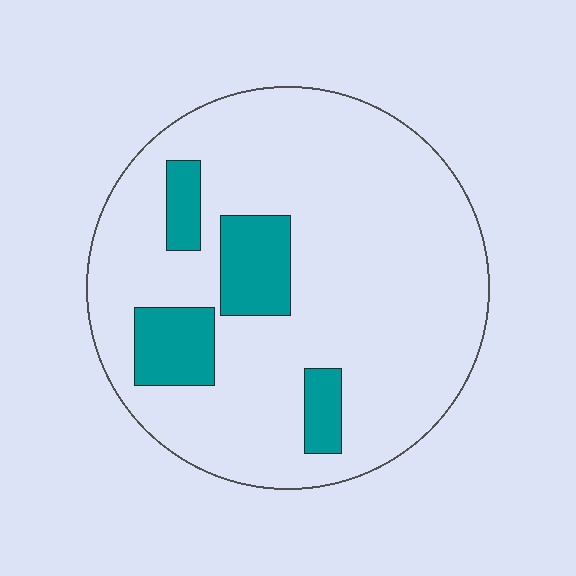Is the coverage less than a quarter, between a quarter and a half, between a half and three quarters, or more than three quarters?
Less than a quarter.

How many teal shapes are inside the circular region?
4.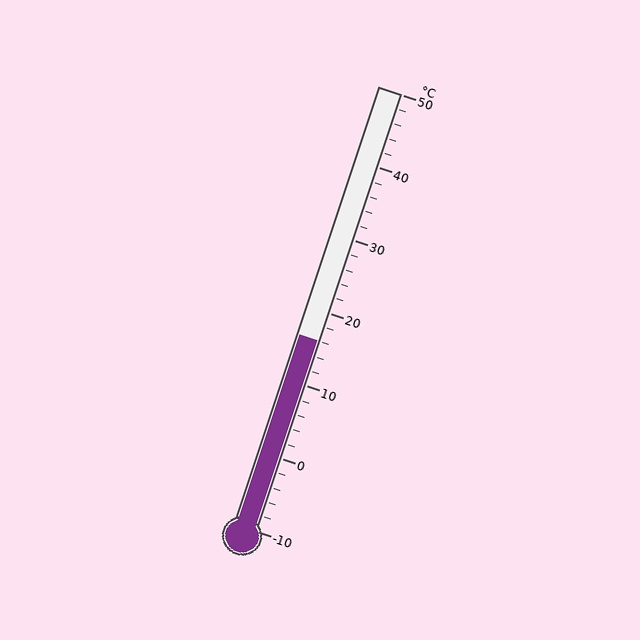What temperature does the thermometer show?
The thermometer shows approximately 16°C.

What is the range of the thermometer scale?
The thermometer scale ranges from -10°C to 50°C.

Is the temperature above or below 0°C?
The temperature is above 0°C.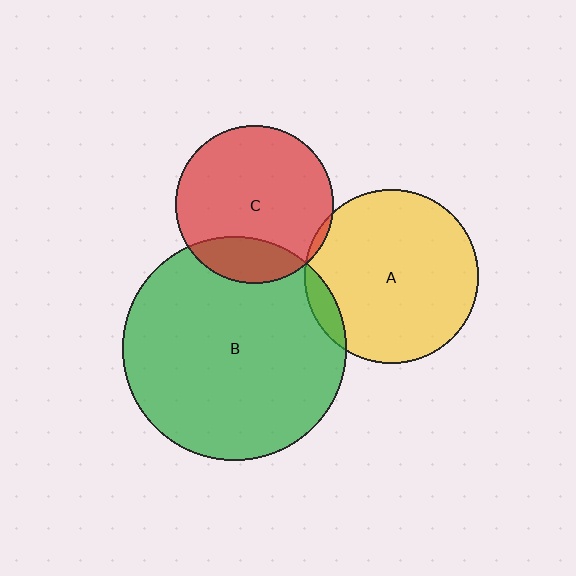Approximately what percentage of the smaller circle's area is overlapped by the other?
Approximately 5%.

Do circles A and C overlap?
Yes.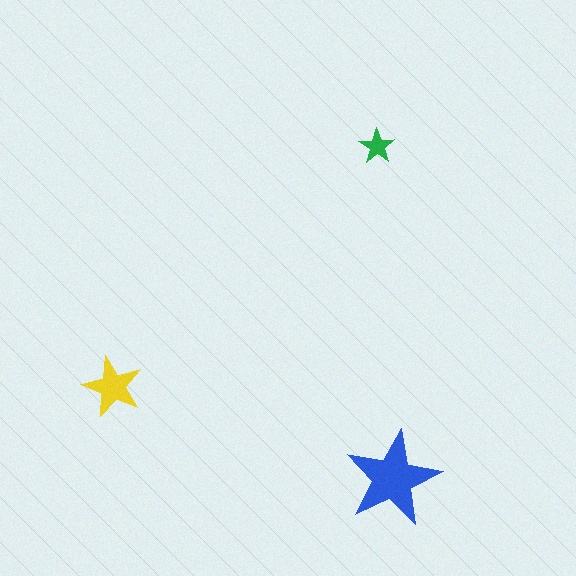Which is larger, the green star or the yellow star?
The yellow one.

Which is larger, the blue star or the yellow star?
The blue one.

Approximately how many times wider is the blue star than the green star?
About 2.5 times wider.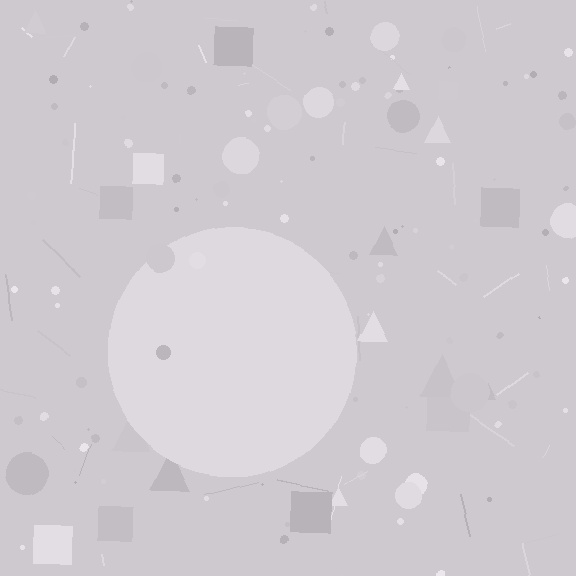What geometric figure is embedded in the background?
A circle is embedded in the background.